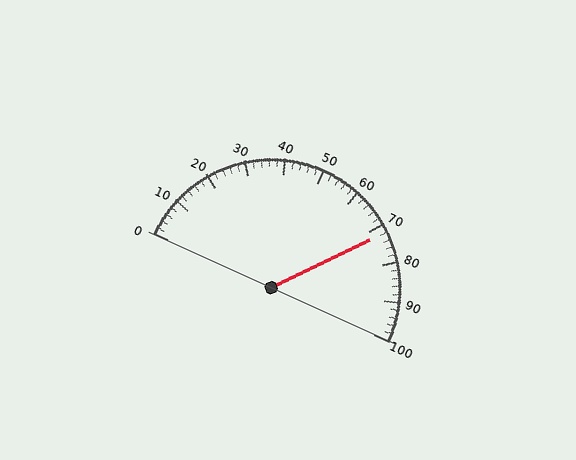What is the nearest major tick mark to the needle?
The nearest major tick mark is 70.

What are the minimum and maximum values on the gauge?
The gauge ranges from 0 to 100.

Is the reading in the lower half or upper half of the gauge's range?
The reading is in the upper half of the range (0 to 100).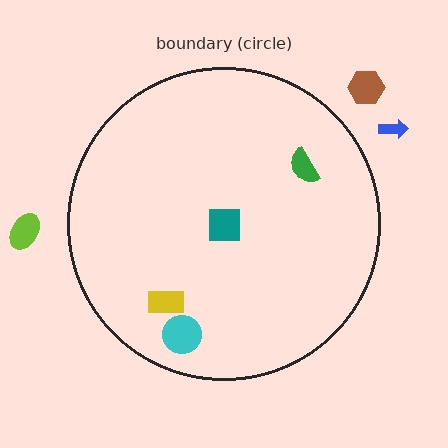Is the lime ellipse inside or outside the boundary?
Outside.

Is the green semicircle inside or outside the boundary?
Inside.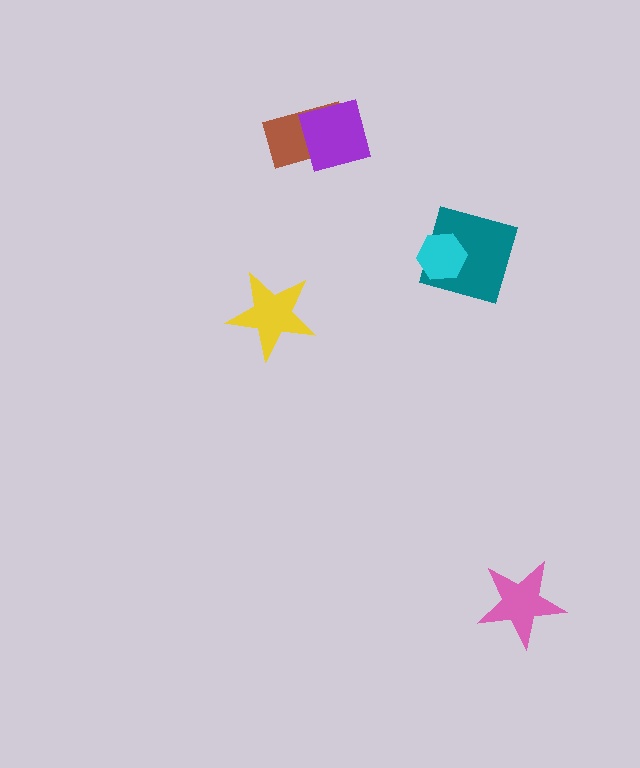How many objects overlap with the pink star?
0 objects overlap with the pink star.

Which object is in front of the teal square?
The cyan hexagon is in front of the teal square.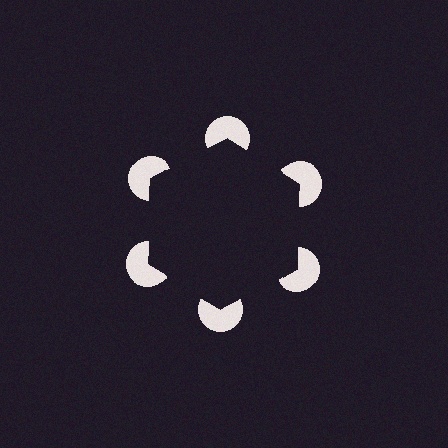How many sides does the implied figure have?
6 sides.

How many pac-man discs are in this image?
There are 6 — one at each vertex of the illusory hexagon.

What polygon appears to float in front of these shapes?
An illusory hexagon — its edges are inferred from the aligned wedge cuts in the pac-man discs, not physically drawn.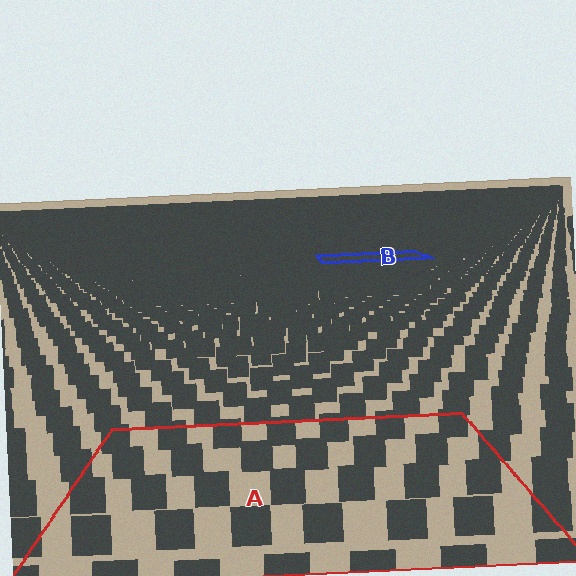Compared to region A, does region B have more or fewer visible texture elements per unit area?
Region B has more texture elements per unit area — they are packed more densely because it is farther away.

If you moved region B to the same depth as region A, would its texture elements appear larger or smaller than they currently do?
They would appear larger. At a closer depth, the same texture elements are projected at a bigger on-screen size.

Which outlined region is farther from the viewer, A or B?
Region B is farther from the viewer — the texture elements inside it appear smaller and more densely packed.